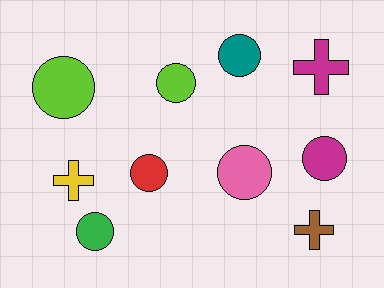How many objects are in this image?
There are 10 objects.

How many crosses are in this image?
There are 3 crosses.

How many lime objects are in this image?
There are 2 lime objects.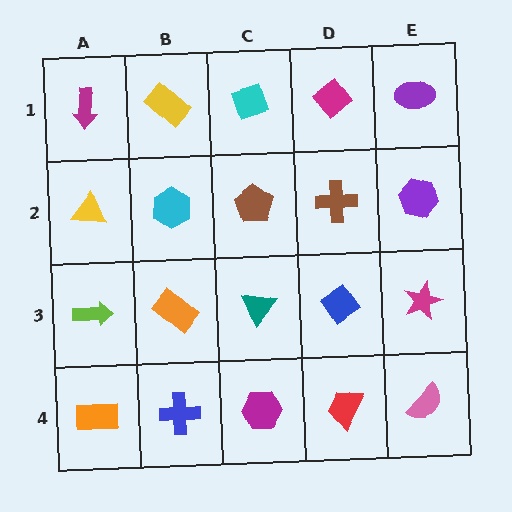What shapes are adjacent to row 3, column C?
A brown pentagon (row 2, column C), a magenta hexagon (row 4, column C), an orange rectangle (row 3, column B), a blue diamond (row 3, column D).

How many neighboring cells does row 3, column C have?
4.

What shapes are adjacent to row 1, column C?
A brown pentagon (row 2, column C), a yellow rectangle (row 1, column B), a magenta diamond (row 1, column D).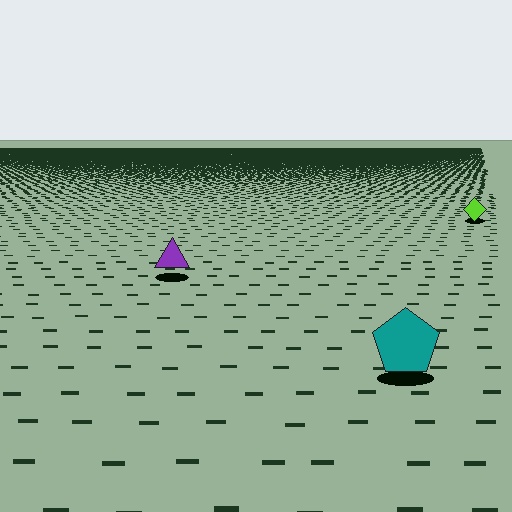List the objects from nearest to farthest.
From nearest to farthest: the teal pentagon, the purple triangle, the lime diamond.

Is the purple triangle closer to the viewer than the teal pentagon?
No. The teal pentagon is closer — you can tell from the texture gradient: the ground texture is coarser near it.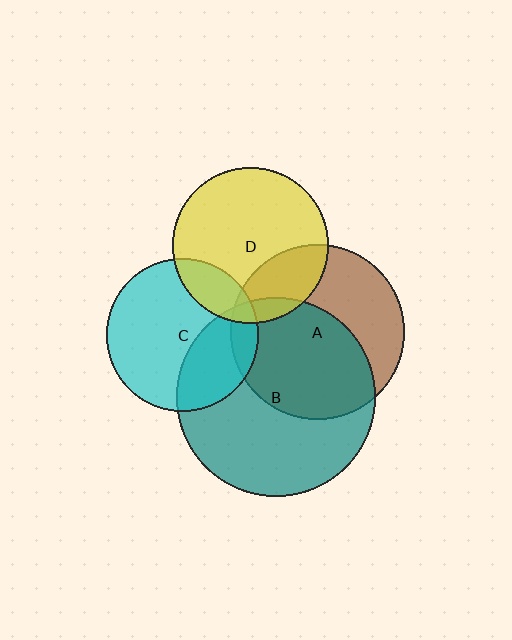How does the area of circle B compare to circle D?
Approximately 1.6 times.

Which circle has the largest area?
Circle B (teal).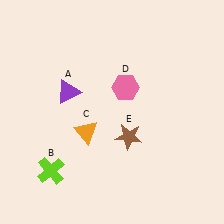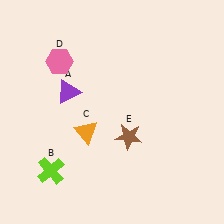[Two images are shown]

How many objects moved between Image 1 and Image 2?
1 object moved between the two images.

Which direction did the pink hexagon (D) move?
The pink hexagon (D) moved left.